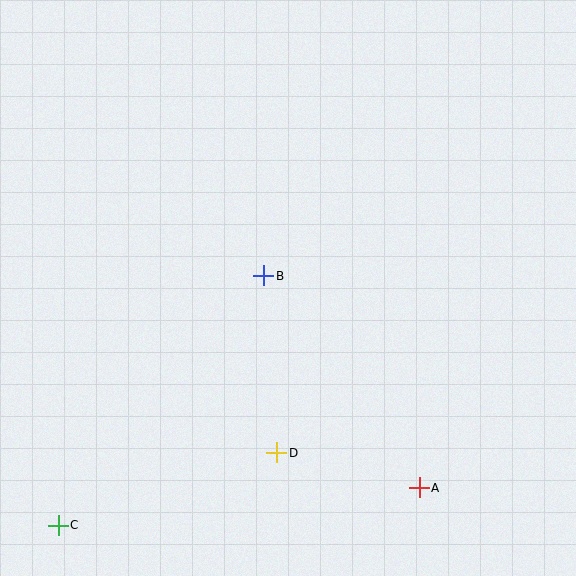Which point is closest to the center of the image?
Point B at (264, 276) is closest to the center.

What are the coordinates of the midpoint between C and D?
The midpoint between C and D is at (167, 489).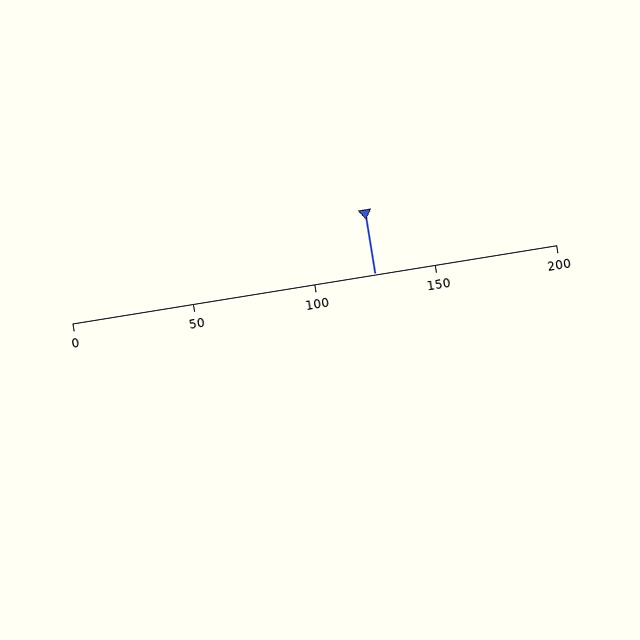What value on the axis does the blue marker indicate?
The marker indicates approximately 125.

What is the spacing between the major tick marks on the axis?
The major ticks are spaced 50 apart.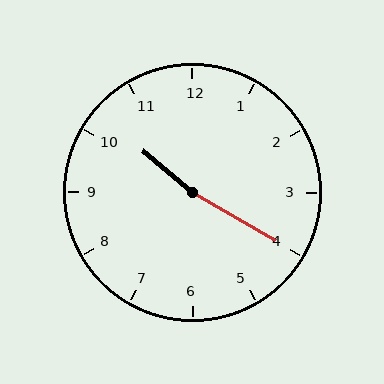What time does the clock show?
10:20.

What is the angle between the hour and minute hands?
Approximately 170 degrees.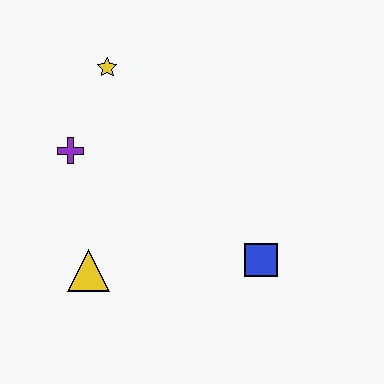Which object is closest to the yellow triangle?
The purple cross is closest to the yellow triangle.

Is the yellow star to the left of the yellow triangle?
No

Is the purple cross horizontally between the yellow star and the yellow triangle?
No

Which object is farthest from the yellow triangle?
The yellow star is farthest from the yellow triangle.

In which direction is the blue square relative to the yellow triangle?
The blue square is to the right of the yellow triangle.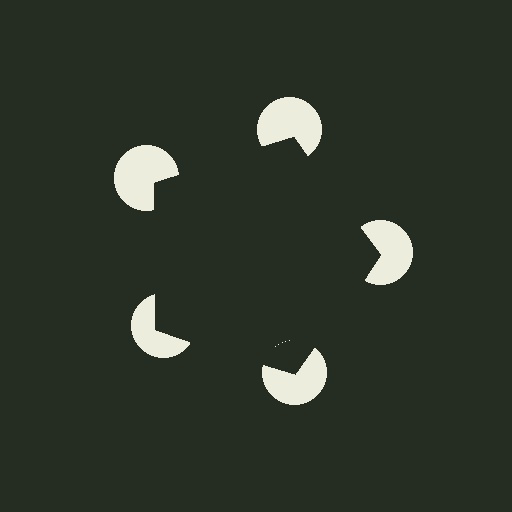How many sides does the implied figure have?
5 sides.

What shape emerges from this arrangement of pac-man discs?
An illusory pentagon — its edges are inferred from the aligned wedge cuts in the pac-man discs, not physically drawn.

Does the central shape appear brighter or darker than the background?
It typically appears slightly darker than the background, even though no actual brightness change is drawn.